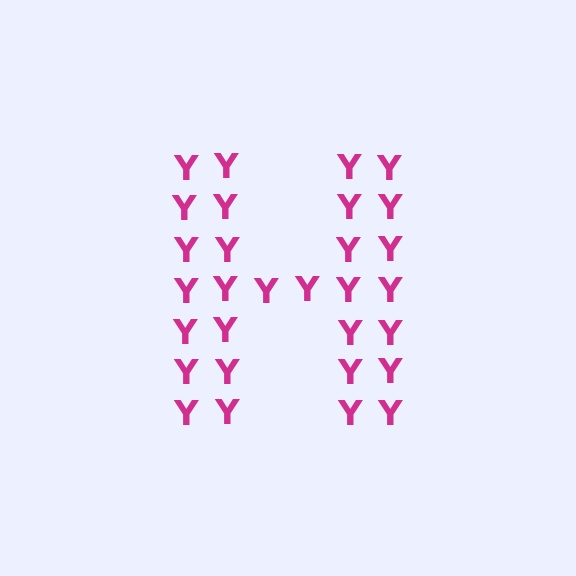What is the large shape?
The large shape is the letter H.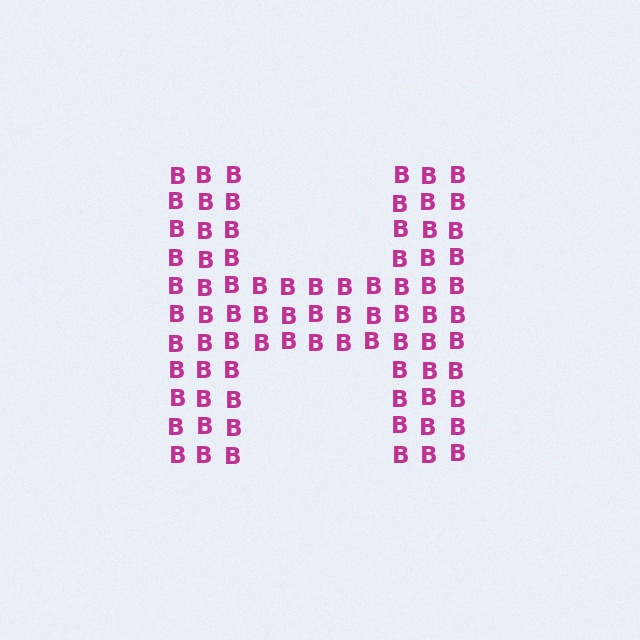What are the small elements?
The small elements are letter B's.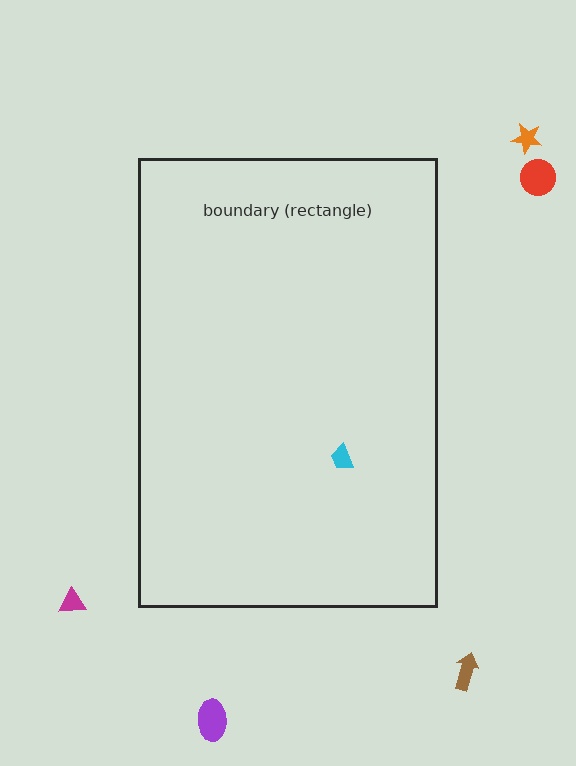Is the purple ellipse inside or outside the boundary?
Outside.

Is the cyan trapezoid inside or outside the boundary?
Inside.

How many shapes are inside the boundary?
1 inside, 5 outside.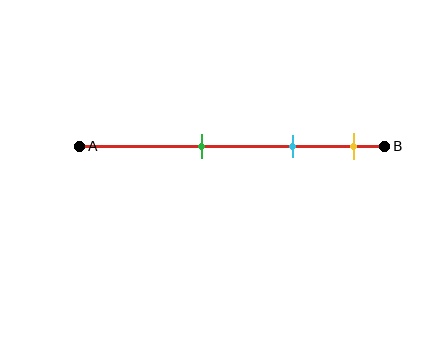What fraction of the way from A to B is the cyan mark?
The cyan mark is approximately 70% (0.7) of the way from A to B.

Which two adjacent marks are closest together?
The cyan and yellow marks are the closest adjacent pair.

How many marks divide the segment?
There are 3 marks dividing the segment.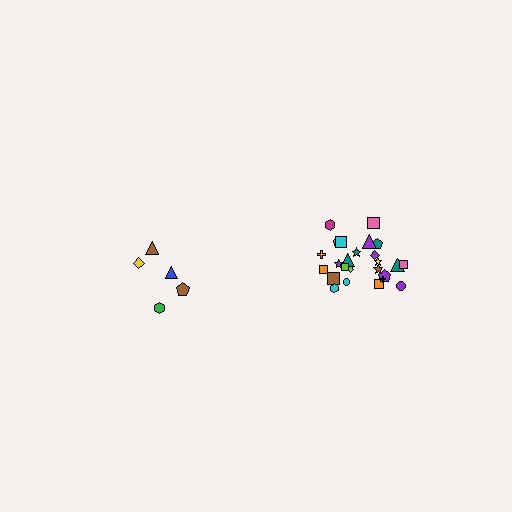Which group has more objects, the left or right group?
The right group.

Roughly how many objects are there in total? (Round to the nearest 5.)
Roughly 30 objects in total.